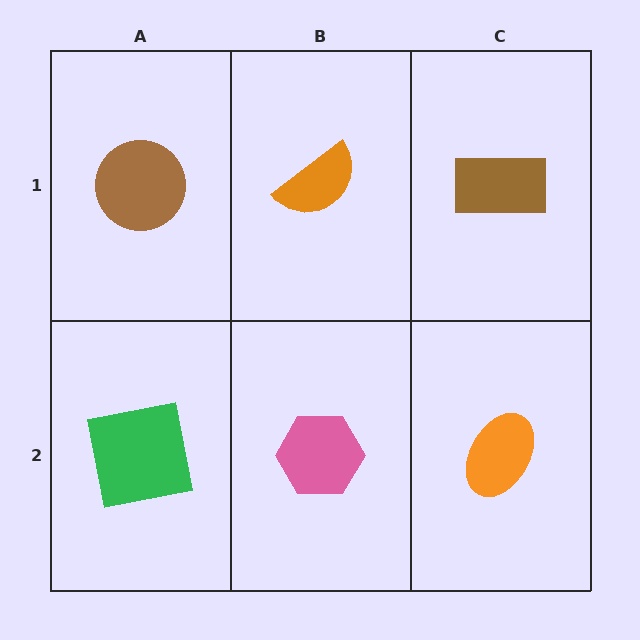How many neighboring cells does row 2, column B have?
3.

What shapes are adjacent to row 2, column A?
A brown circle (row 1, column A), a pink hexagon (row 2, column B).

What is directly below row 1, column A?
A green square.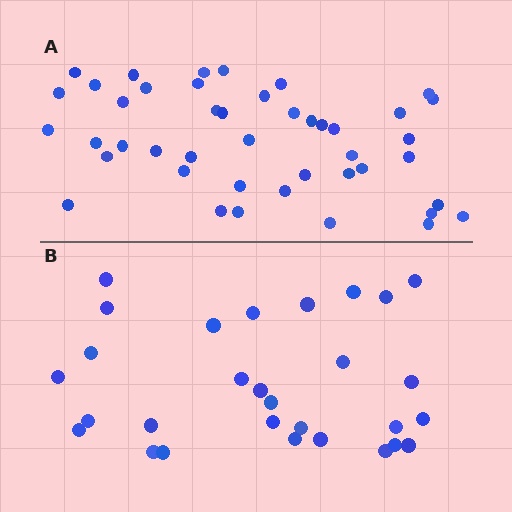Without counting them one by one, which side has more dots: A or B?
Region A (the top region) has more dots.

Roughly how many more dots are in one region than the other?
Region A has approximately 15 more dots than region B.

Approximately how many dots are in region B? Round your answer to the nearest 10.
About 30 dots. (The exact count is 29, which rounds to 30.)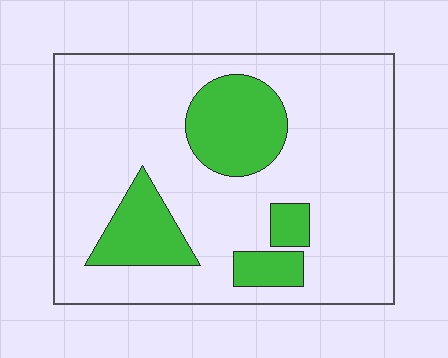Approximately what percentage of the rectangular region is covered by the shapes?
Approximately 20%.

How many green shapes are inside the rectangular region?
4.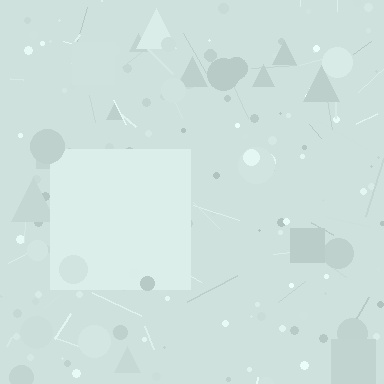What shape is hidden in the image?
A square is hidden in the image.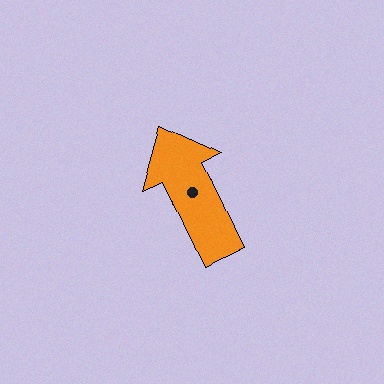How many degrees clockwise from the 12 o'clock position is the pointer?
Approximately 335 degrees.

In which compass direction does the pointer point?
Northwest.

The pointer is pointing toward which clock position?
Roughly 11 o'clock.